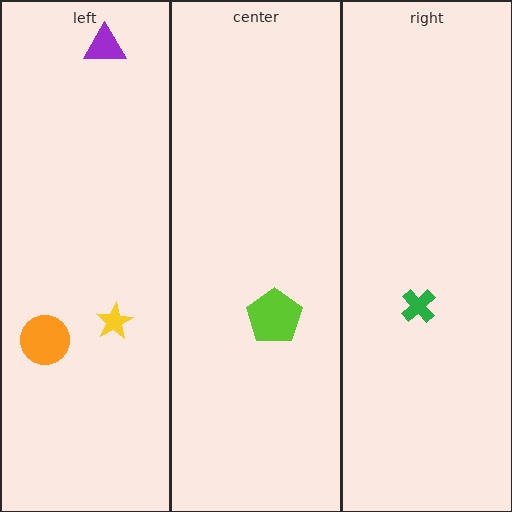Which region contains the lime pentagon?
The center region.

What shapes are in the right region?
The green cross.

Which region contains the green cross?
The right region.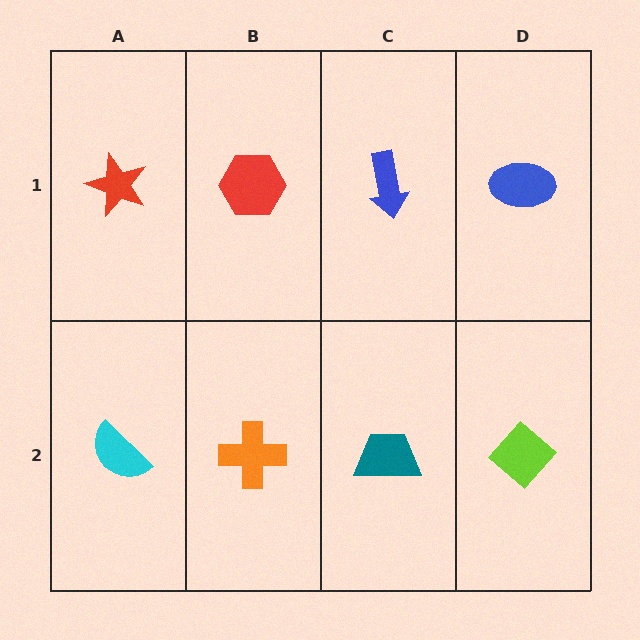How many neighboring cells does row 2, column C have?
3.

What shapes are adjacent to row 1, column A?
A cyan semicircle (row 2, column A), a red hexagon (row 1, column B).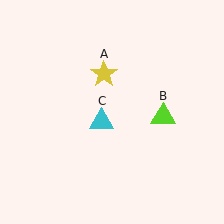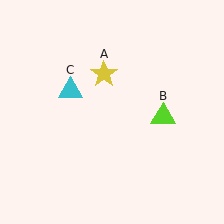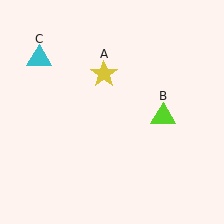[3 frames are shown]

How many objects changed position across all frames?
1 object changed position: cyan triangle (object C).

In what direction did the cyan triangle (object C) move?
The cyan triangle (object C) moved up and to the left.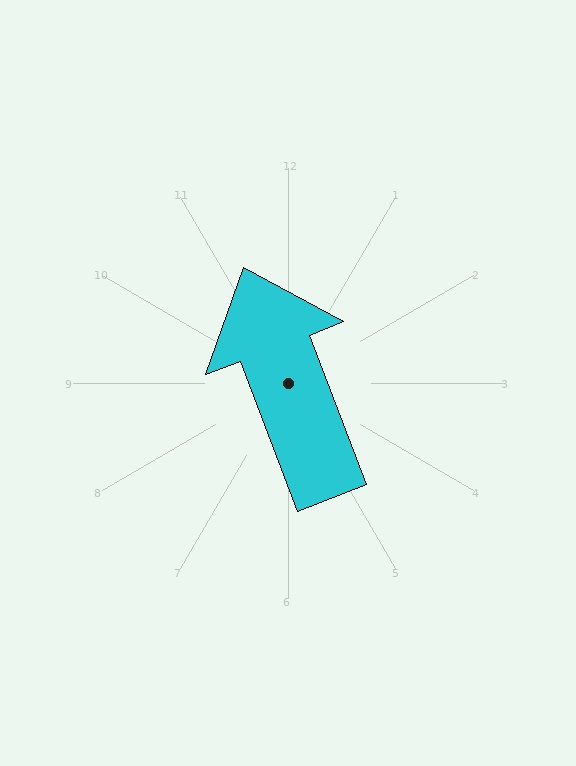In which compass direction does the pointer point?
North.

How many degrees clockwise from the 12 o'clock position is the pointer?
Approximately 339 degrees.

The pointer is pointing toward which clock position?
Roughly 11 o'clock.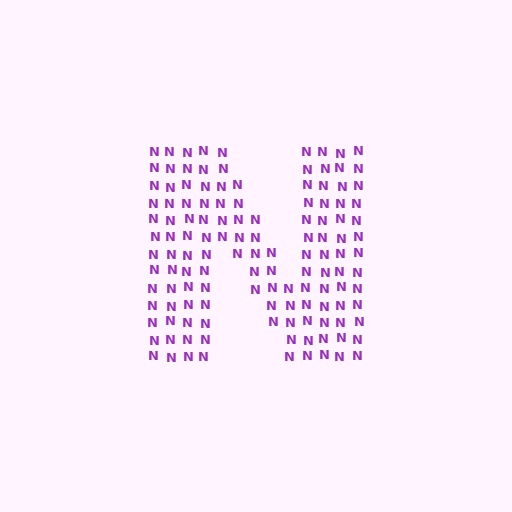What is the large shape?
The large shape is the letter N.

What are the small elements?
The small elements are letter N's.